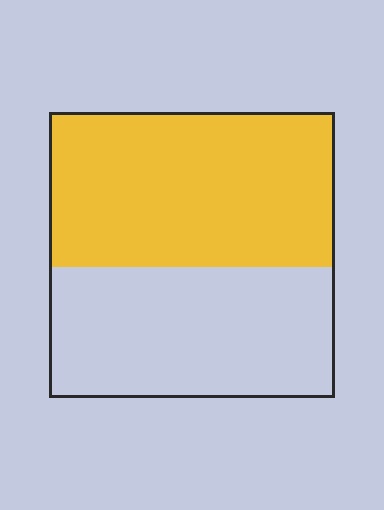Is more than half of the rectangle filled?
Yes.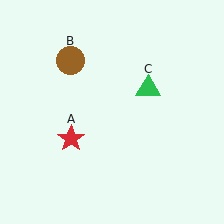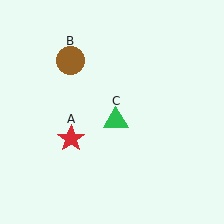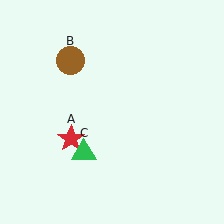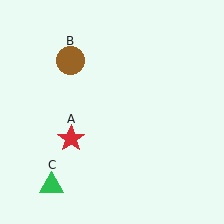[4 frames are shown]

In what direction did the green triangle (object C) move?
The green triangle (object C) moved down and to the left.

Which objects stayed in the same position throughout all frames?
Red star (object A) and brown circle (object B) remained stationary.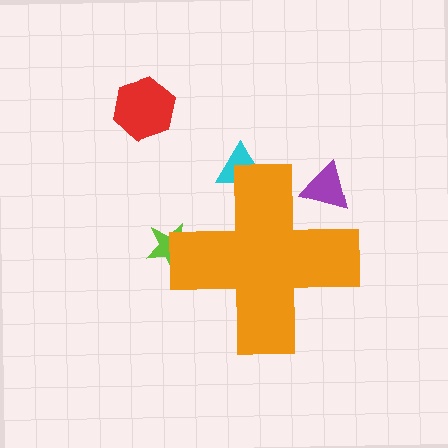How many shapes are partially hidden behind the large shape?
3 shapes are partially hidden.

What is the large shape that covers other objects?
An orange cross.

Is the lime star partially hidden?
Yes, the lime star is partially hidden behind the orange cross.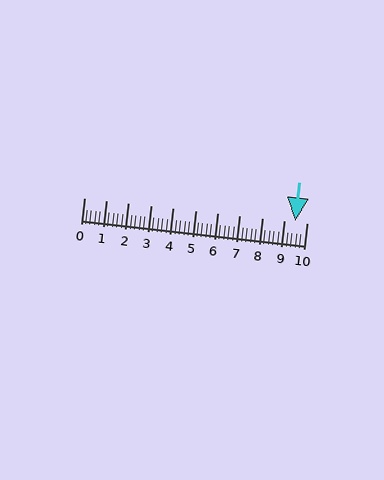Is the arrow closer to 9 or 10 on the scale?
The arrow is closer to 10.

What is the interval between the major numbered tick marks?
The major tick marks are spaced 1 units apart.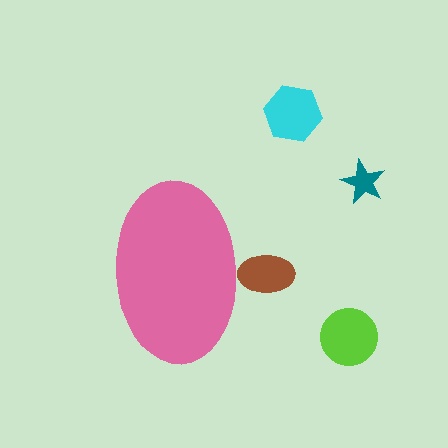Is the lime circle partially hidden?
No, the lime circle is fully visible.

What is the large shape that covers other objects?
A pink ellipse.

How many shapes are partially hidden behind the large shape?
1 shape is partially hidden.